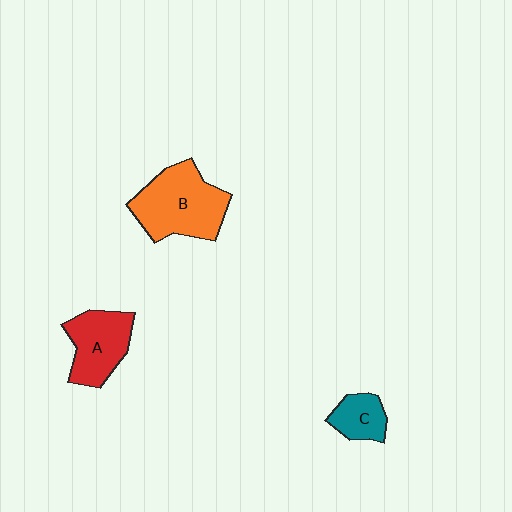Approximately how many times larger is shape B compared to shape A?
Approximately 1.4 times.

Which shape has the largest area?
Shape B (orange).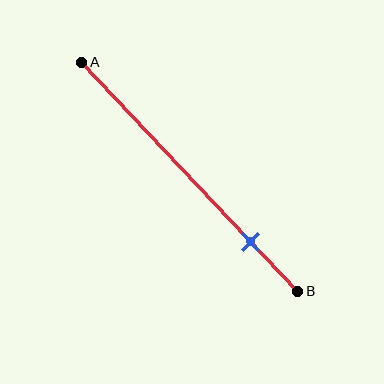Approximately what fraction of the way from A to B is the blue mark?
The blue mark is approximately 80% of the way from A to B.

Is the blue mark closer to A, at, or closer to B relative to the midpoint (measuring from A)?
The blue mark is closer to point B than the midpoint of segment AB.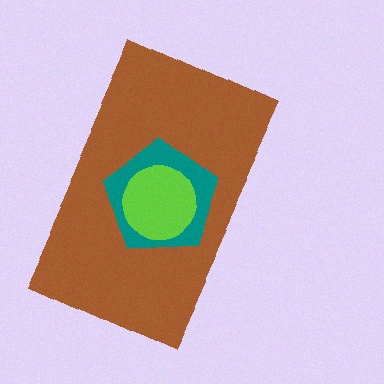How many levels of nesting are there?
3.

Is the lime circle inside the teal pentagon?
Yes.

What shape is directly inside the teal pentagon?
The lime circle.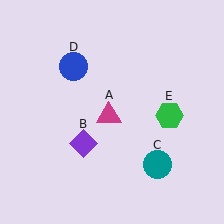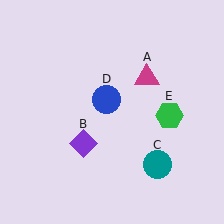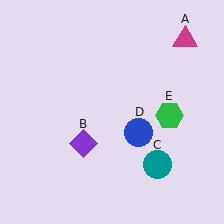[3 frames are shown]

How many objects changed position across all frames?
2 objects changed position: magenta triangle (object A), blue circle (object D).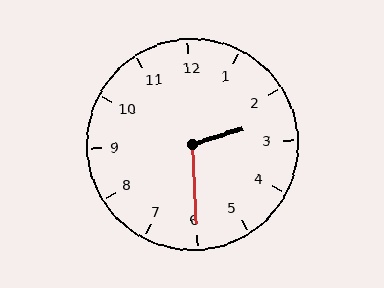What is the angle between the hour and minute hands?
Approximately 105 degrees.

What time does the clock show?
2:30.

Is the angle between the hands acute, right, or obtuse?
It is obtuse.